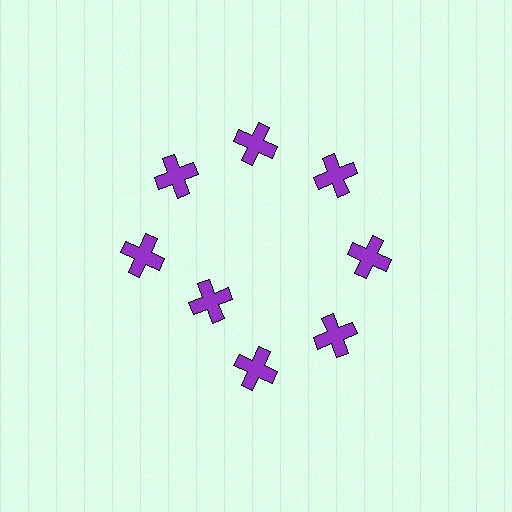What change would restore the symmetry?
The symmetry would be restored by moving it outward, back onto the ring so that all 8 crosses sit at equal angles and equal distance from the center.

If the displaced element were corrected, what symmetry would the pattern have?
It would have 8-fold rotational symmetry — the pattern would map onto itself every 45 degrees.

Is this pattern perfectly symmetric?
No. The 8 purple crosses are arranged in a ring, but one element near the 8 o'clock position is pulled inward toward the center, breaking the 8-fold rotational symmetry.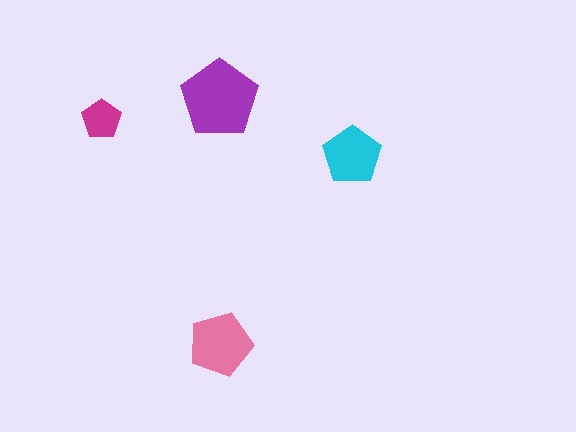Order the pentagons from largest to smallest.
the purple one, the pink one, the cyan one, the magenta one.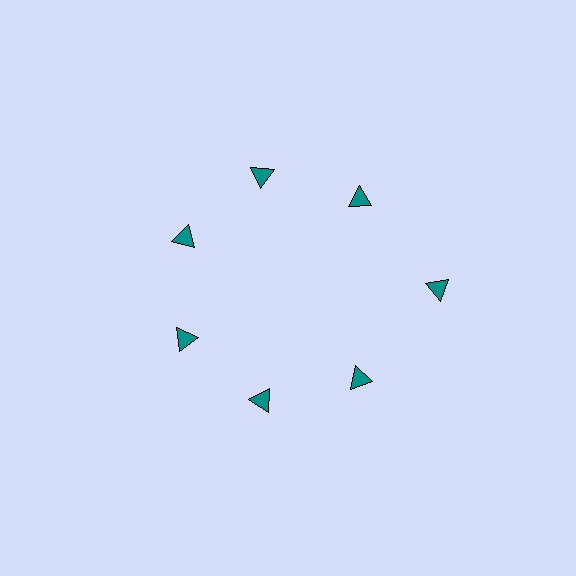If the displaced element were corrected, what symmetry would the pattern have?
It would have 7-fold rotational symmetry — the pattern would map onto itself every 51 degrees.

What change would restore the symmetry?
The symmetry would be restored by moving it inward, back onto the ring so that all 7 triangles sit at equal angles and equal distance from the center.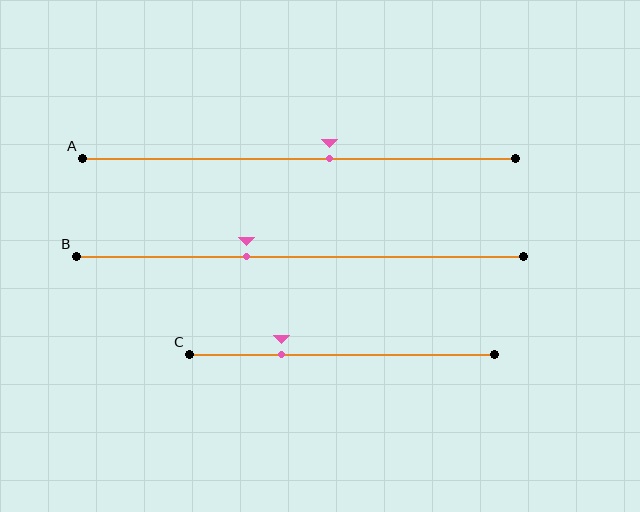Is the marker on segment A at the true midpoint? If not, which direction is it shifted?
No, the marker on segment A is shifted to the right by about 7% of the segment length.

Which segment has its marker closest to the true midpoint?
Segment A has its marker closest to the true midpoint.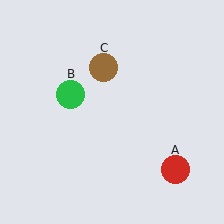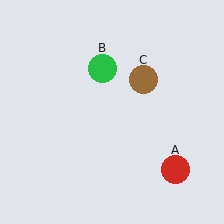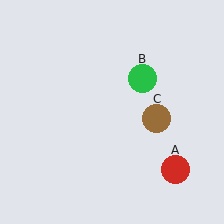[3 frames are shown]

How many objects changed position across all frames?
2 objects changed position: green circle (object B), brown circle (object C).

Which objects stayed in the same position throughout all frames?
Red circle (object A) remained stationary.